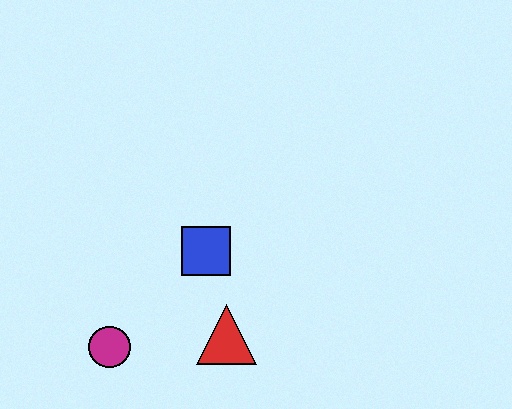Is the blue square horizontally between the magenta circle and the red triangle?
Yes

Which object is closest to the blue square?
The red triangle is closest to the blue square.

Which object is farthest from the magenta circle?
The blue square is farthest from the magenta circle.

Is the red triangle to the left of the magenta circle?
No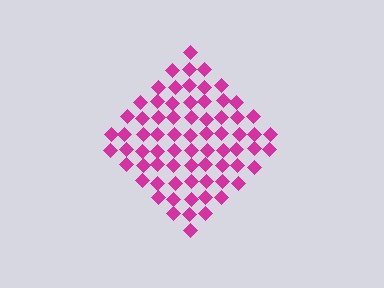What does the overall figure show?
The overall figure shows a diamond.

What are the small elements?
The small elements are diamonds.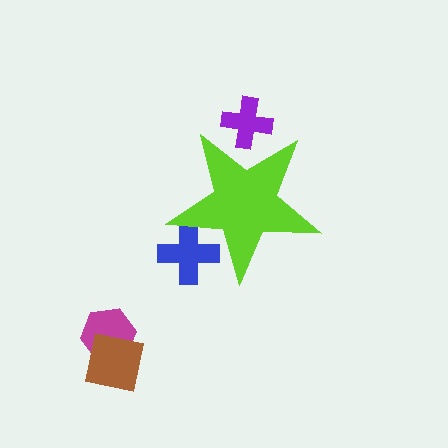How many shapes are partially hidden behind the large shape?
2 shapes are partially hidden.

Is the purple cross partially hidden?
Yes, the purple cross is partially hidden behind the lime star.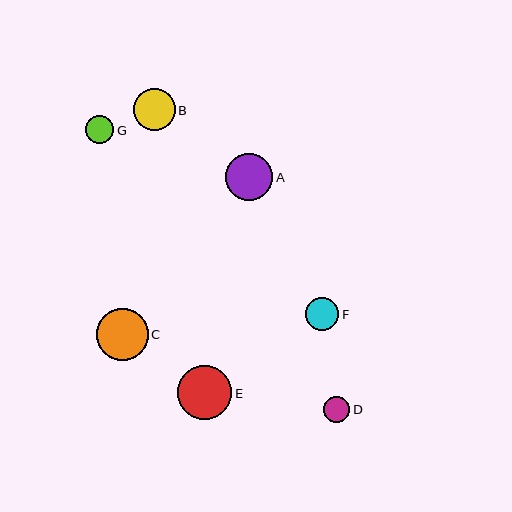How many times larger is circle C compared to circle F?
Circle C is approximately 1.6 times the size of circle F.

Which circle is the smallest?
Circle D is the smallest with a size of approximately 26 pixels.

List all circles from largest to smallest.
From largest to smallest: E, C, A, B, F, G, D.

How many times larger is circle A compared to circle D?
Circle A is approximately 1.8 times the size of circle D.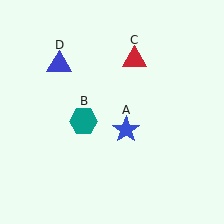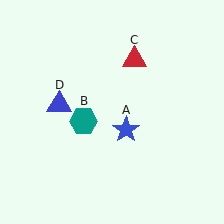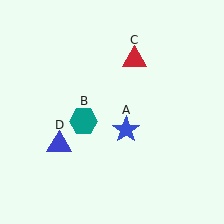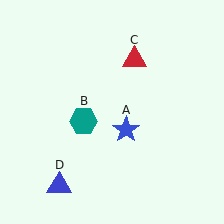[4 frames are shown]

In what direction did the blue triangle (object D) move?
The blue triangle (object D) moved down.